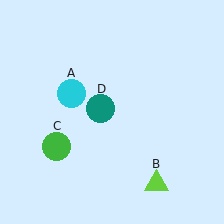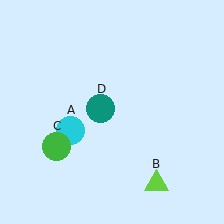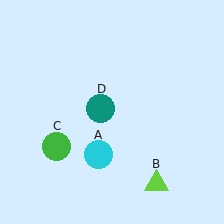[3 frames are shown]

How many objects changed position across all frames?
1 object changed position: cyan circle (object A).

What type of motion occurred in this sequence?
The cyan circle (object A) rotated counterclockwise around the center of the scene.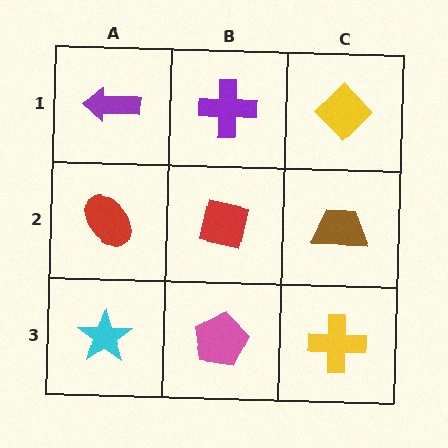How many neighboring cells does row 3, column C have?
2.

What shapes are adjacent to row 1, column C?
A brown trapezoid (row 2, column C), a purple cross (row 1, column B).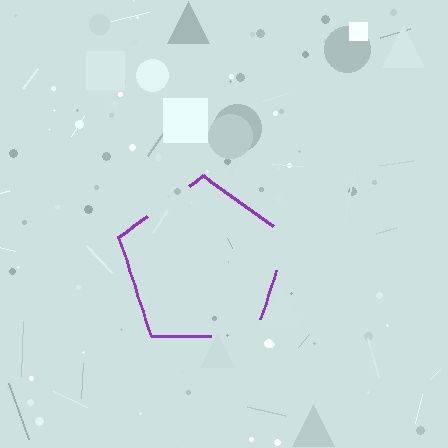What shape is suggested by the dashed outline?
The dashed outline suggests a pentagon.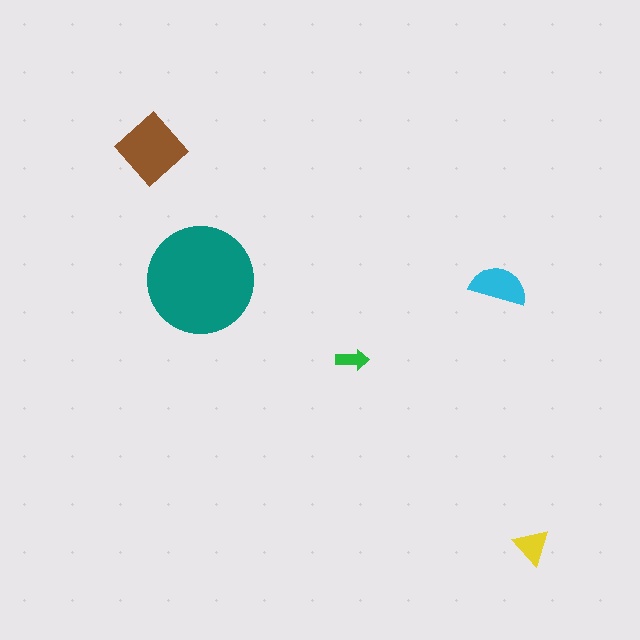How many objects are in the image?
There are 5 objects in the image.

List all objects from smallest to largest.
The green arrow, the yellow triangle, the cyan semicircle, the brown diamond, the teal circle.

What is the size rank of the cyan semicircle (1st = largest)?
3rd.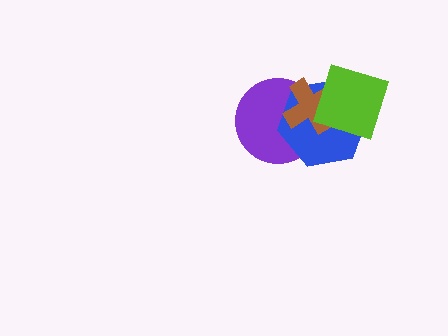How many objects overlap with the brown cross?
3 objects overlap with the brown cross.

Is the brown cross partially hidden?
Yes, it is partially covered by another shape.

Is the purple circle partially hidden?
Yes, it is partially covered by another shape.